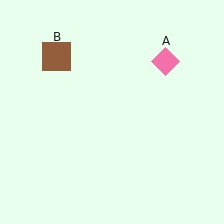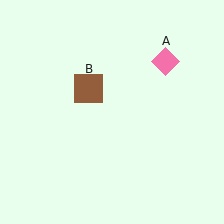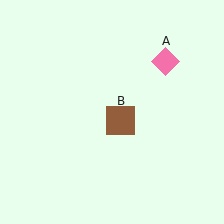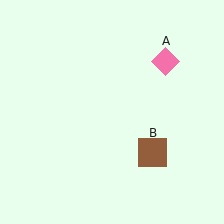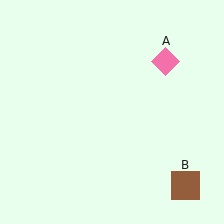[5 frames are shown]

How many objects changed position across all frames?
1 object changed position: brown square (object B).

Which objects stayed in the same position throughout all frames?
Pink diamond (object A) remained stationary.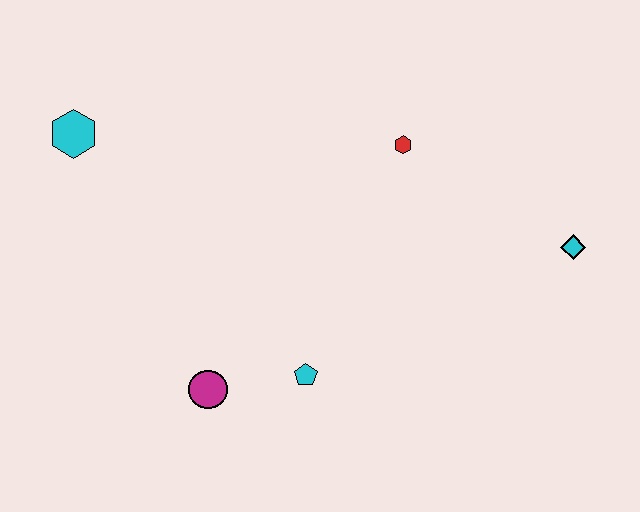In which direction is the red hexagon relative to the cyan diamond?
The red hexagon is to the left of the cyan diamond.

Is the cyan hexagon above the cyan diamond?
Yes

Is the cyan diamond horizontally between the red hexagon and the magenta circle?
No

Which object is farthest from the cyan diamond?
The cyan hexagon is farthest from the cyan diamond.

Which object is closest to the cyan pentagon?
The magenta circle is closest to the cyan pentagon.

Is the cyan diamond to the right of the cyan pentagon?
Yes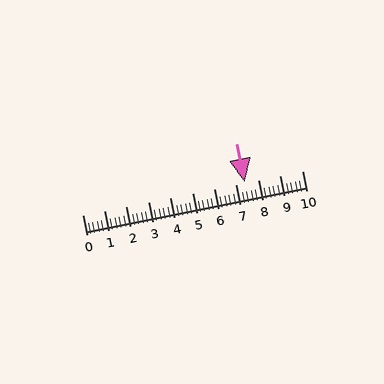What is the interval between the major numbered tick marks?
The major tick marks are spaced 1 units apart.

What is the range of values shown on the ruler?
The ruler shows values from 0 to 10.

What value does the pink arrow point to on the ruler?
The pink arrow points to approximately 7.4.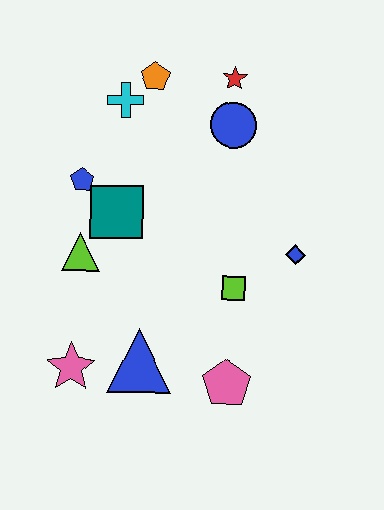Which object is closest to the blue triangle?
The pink star is closest to the blue triangle.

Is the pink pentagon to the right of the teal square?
Yes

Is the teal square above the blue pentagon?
No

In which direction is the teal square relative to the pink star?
The teal square is above the pink star.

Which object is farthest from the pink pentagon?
The orange pentagon is farthest from the pink pentagon.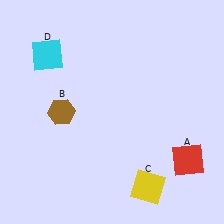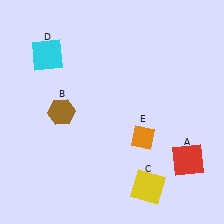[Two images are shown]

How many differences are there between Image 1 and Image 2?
There is 1 difference between the two images.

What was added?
An orange diamond (E) was added in Image 2.